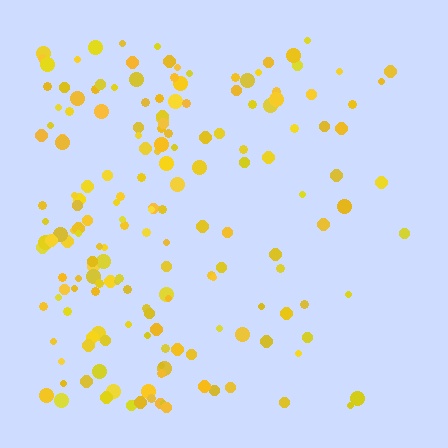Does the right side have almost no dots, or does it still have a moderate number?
Still a moderate number, just noticeably fewer than the left.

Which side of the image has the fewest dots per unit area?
The right.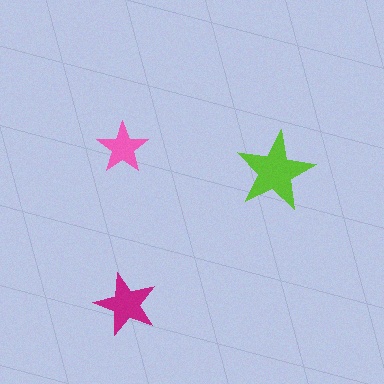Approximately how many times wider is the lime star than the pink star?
About 1.5 times wider.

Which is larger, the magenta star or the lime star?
The lime one.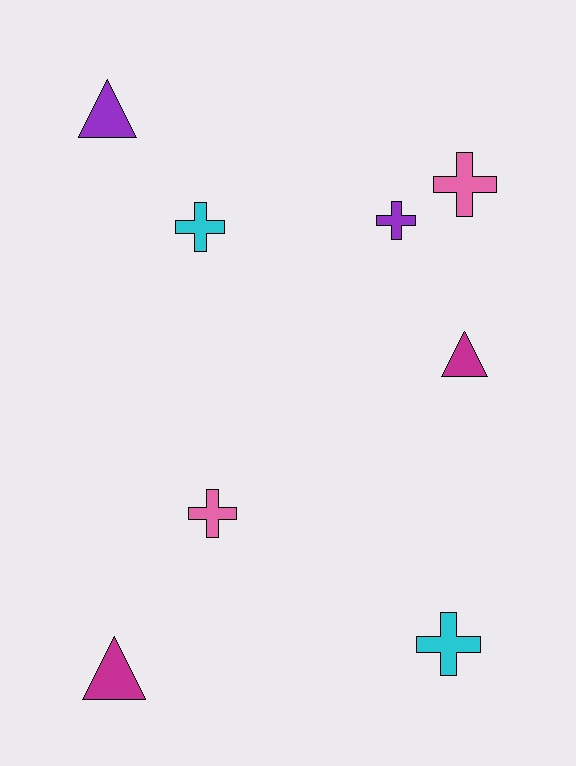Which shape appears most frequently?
Cross, with 5 objects.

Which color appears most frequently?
Magenta, with 2 objects.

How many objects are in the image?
There are 8 objects.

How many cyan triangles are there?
There are no cyan triangles.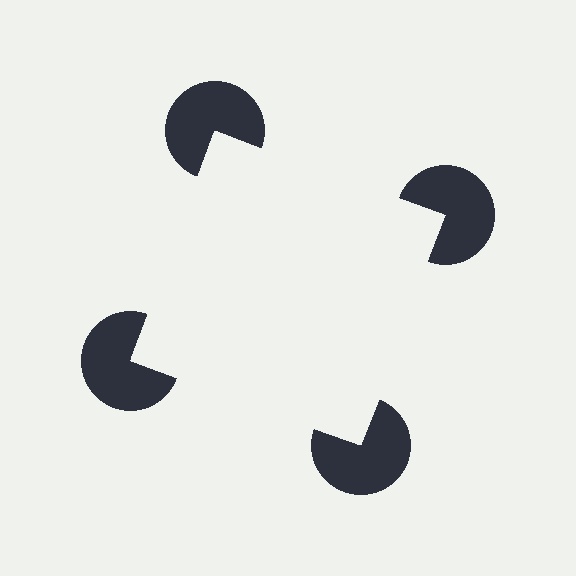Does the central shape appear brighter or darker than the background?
It typically appears slightly brighter than the background, even though no actual brightness change is drawn.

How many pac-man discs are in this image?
There are 4 — one at each vertex of the illusory square.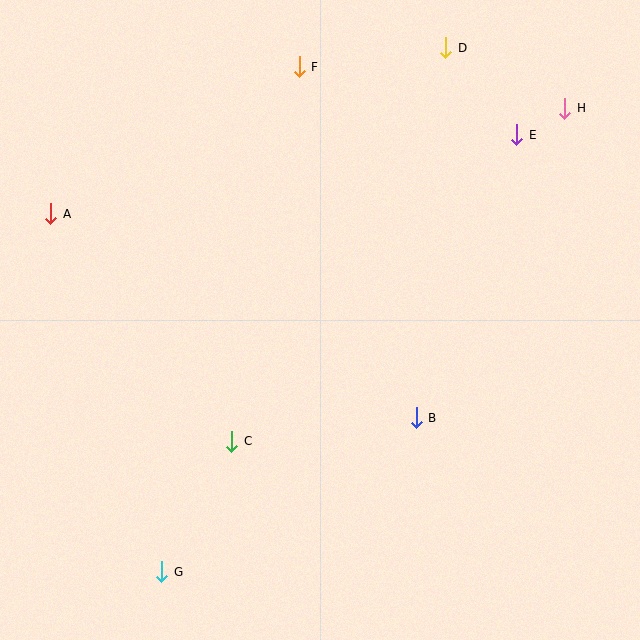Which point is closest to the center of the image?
Point B at (416, 418) is closest to the center.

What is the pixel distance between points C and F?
The distance between C and F is 380 pixels.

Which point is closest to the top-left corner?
Point A is closest to the top-left corner.